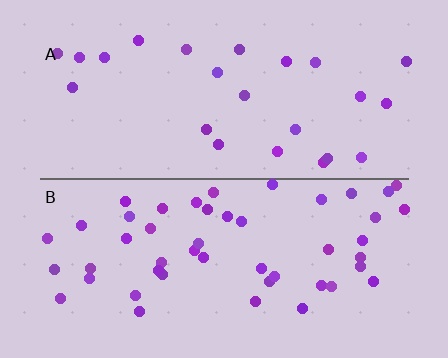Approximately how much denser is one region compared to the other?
Approximately 2.0× — region B over region A.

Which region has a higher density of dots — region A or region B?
B (the bottom).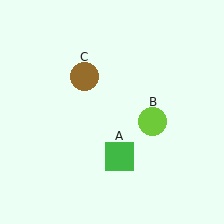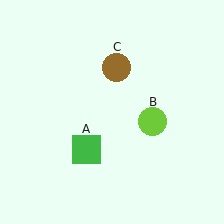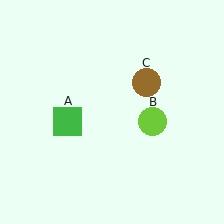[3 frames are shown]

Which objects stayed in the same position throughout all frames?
Lime circle (object B) remained stationary.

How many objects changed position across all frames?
2 objects changed position: green square (object A), brown circle (object C).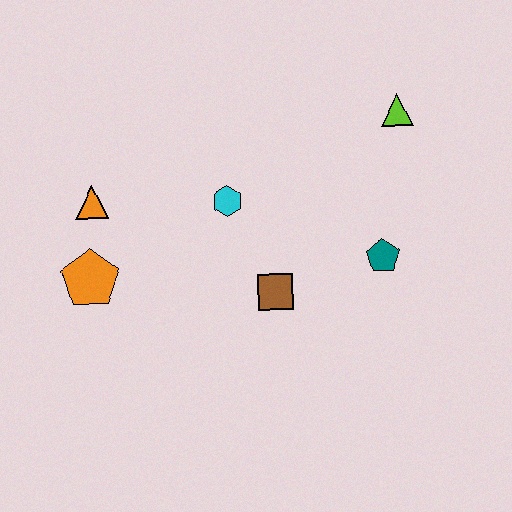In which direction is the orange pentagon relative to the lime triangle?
The orange pentagon is to the left of the lime triangle.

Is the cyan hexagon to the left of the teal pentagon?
Yes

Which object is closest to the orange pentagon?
The orange triangle is closest to the orange pentagon.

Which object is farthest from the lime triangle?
The orange pentagon is farthest from the lime triangle.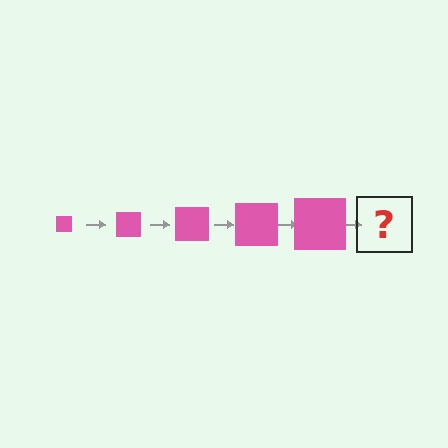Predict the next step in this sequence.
The next step is a pink square, larger than the previous one.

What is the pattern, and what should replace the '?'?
The pattern is that the square gets progressively larger each step. The '?' should be a pink square, larger than the previous one.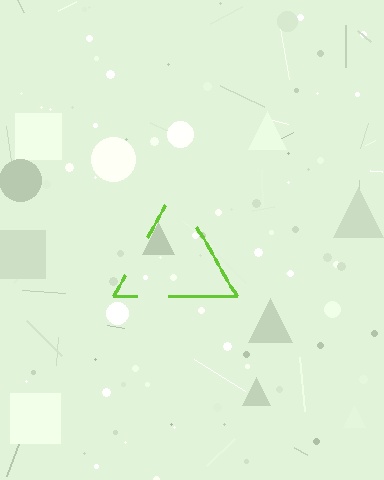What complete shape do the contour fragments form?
The contour fragments form a triangle.